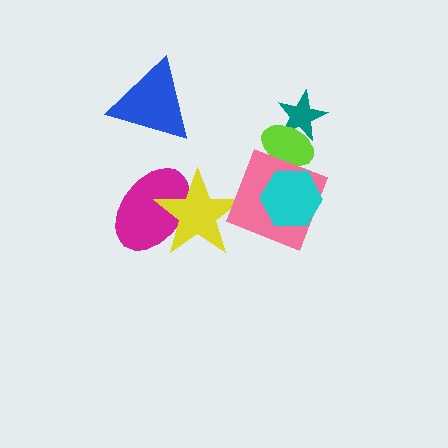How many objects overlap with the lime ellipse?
3 objects overlap with the lime ellipse.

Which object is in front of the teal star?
The lime ellipse is in front of the teal star.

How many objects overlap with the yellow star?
1 object overlaps with the yellow star.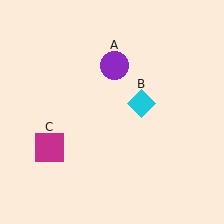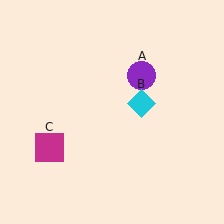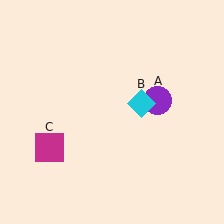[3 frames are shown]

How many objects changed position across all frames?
1 object changed position: purple circle (object A).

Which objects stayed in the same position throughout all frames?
Cyan diamond (object B) and magenta square (object C) remained stationary.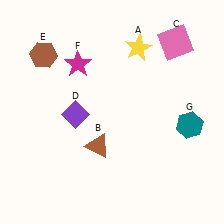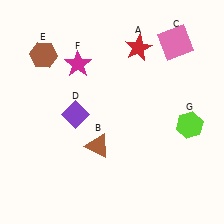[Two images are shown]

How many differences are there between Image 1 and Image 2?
There are 2 differences between the two images.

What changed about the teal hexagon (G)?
In Image 1, G is teal. In Image 2, it changed to lime.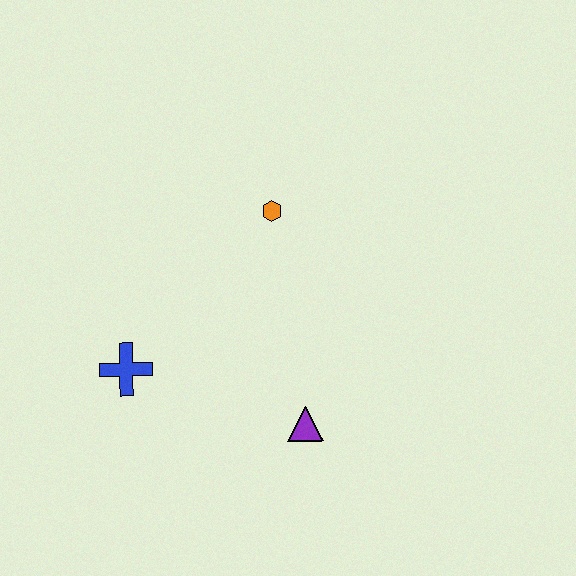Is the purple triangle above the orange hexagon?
No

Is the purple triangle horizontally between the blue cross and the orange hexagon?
No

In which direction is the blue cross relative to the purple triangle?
The blue cross is to the left of the purple triangle.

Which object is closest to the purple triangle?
The blue cross is closest to the purple triangle.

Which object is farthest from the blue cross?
The orange hexagon is farthest from the blue cross.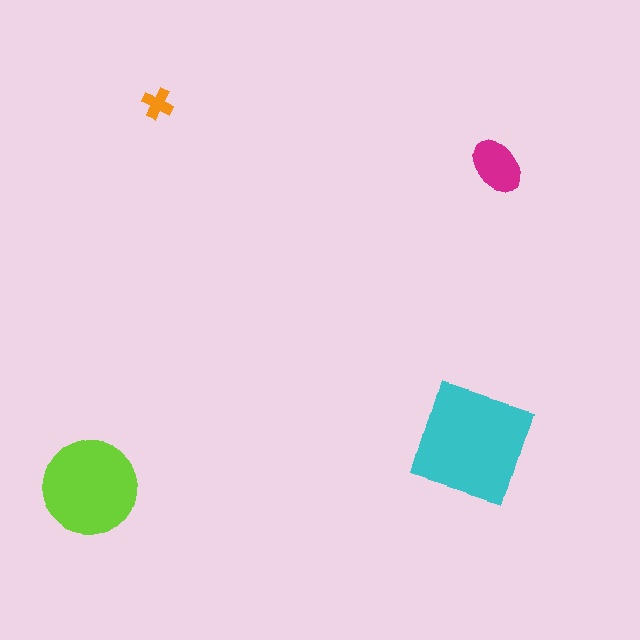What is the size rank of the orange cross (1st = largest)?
4th.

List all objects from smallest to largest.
The orange cross, the magenta ellipse, the lime circle, the cyan square.